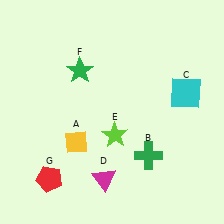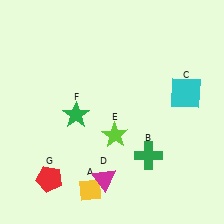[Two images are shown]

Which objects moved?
The objects that moved are: the yellow diamond (A), the green star (F).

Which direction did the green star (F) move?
The green star (F) moved down.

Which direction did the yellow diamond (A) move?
The yellow diamond (A) moved down.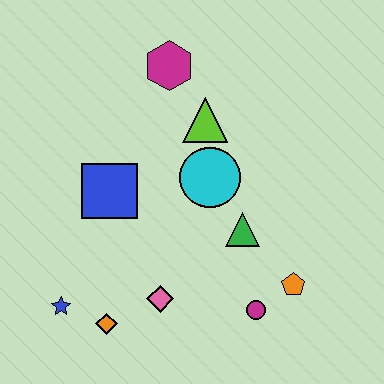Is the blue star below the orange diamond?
No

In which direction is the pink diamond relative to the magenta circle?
The pink diamond is to the left of the magenta circle.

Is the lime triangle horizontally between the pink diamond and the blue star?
No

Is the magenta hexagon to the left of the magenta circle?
Yes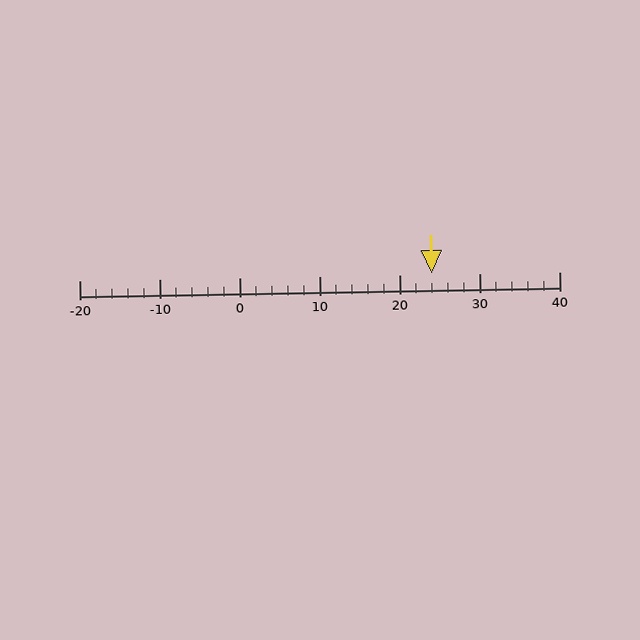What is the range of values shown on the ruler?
The ruler shows values from -20 to 40.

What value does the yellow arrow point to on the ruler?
The yellow arrow points to approximately 24.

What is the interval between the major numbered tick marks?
The major tick marks are spaced 10 units apart.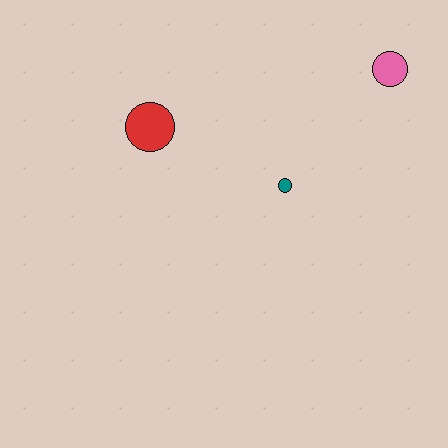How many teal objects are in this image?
There is 1 teal object.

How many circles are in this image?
There are 3 circles.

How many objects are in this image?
There are 3 objects.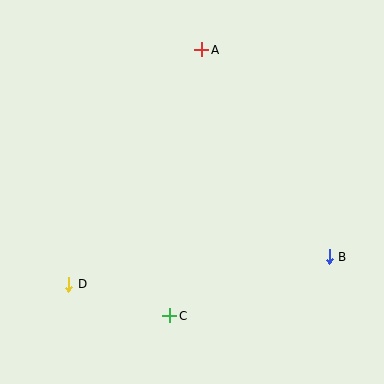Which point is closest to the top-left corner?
Point A is closest to the top-left corner.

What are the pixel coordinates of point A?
Point A is at (202, 50).